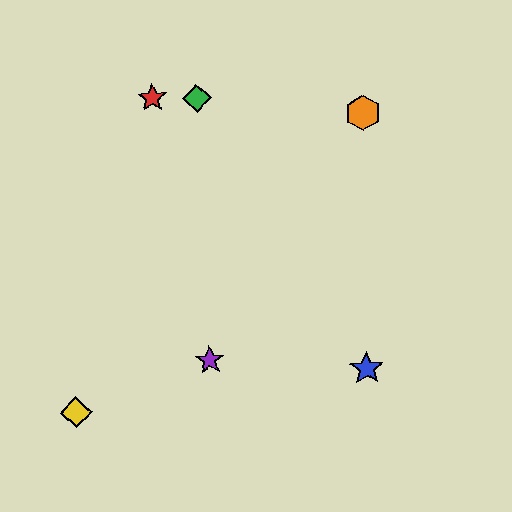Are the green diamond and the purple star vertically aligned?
Yes, both are at x≈197.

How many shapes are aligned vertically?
2 shapes (the green diamond, the purple star) are aligned vertically.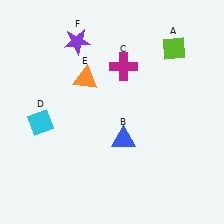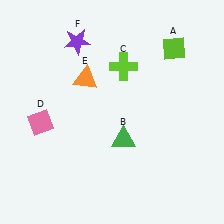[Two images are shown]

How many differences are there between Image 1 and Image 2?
There are 3 differences between the two images.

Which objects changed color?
B changed from blue to green. C changed from magenta to lime. D changed from cyan to pink.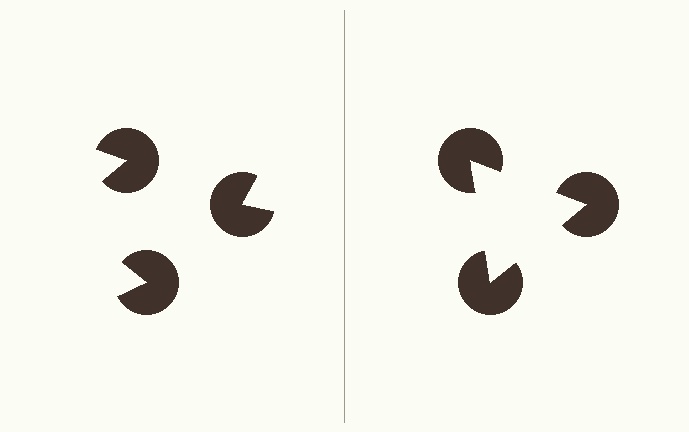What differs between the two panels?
The pac-man discs are positioned identically on both sides; only the wedge orientations differ. On the right they align to a triangle; on the left they are misaligned.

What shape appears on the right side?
An illusory triangle.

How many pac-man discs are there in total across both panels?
6 — 3 on each side.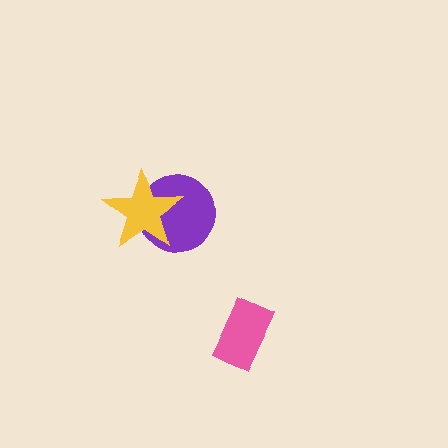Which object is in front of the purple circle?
The yellow star is in front of the purple circle.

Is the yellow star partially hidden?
No, no other shape covers it.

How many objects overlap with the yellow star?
1 object overlaps with the yellow star.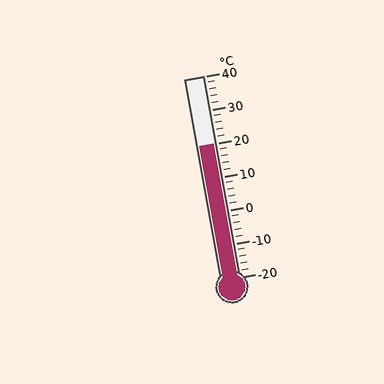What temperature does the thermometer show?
The thermometer shows approximately 20°C.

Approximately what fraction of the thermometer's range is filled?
The thermometer is filled to approximately 65% of its range.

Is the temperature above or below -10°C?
The temperature is above -10°C.